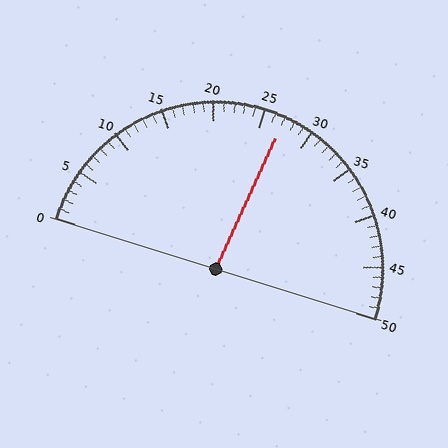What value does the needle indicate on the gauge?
The needle indicates approximately 27.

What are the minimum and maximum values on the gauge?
The gauge ranges from 0 to 50.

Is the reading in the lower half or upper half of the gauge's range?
The reading is in the upper half of the range (0 to 50).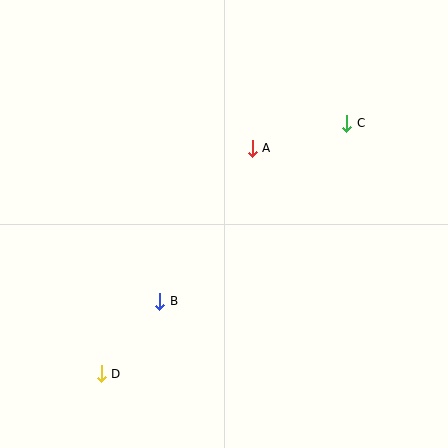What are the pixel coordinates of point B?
Point B is at (160, 301).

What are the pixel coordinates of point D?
Point D is at (101, 374).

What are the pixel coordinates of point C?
Point C is at (347, 123).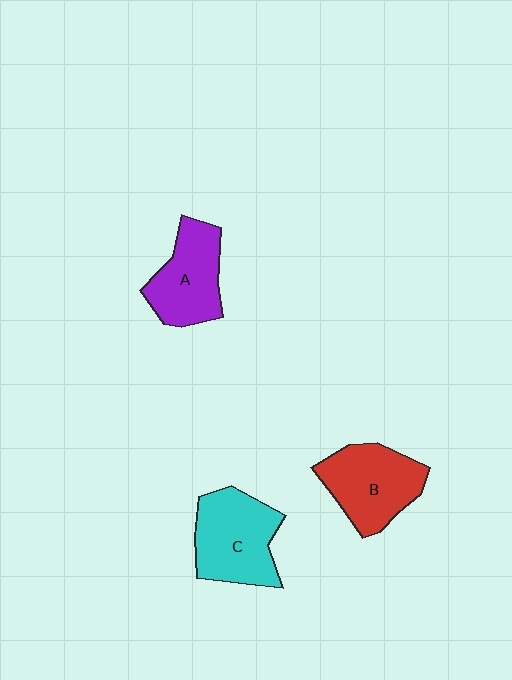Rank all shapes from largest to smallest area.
From largest to smallest: C (cyan), B (red), A (purple).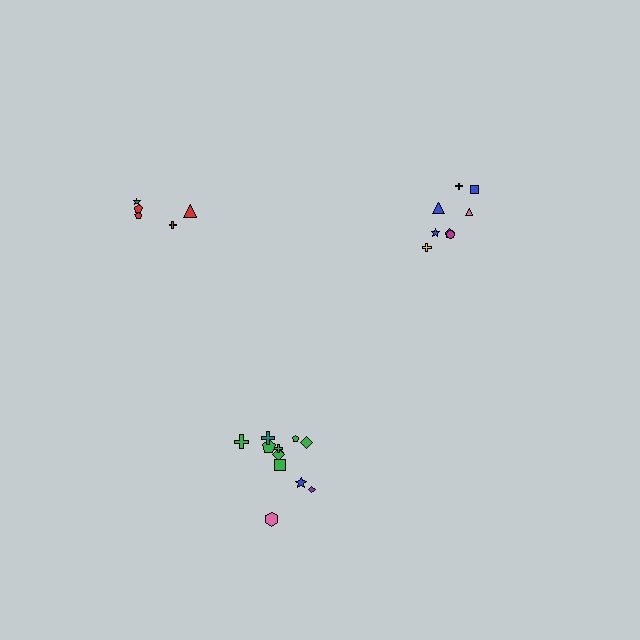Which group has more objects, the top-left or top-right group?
The top-right group.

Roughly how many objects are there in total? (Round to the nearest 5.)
Roughly 25 objects in total.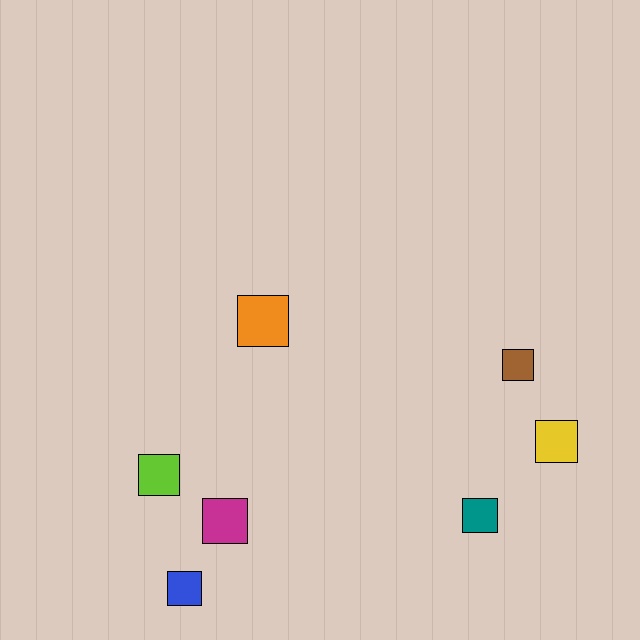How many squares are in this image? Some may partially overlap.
There are 7 squares.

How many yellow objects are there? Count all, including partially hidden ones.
There is 1 yellow object.